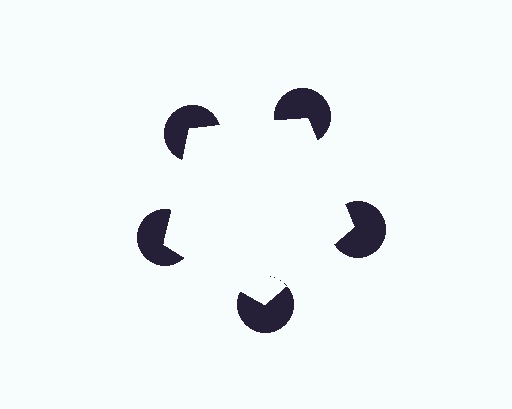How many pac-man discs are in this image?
There are 5 — one at each vertex of the illusory pentagon.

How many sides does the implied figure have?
5 sides.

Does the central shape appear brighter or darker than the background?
It typically appears slightly brighter than the background, even though no actual brightness change is drawn.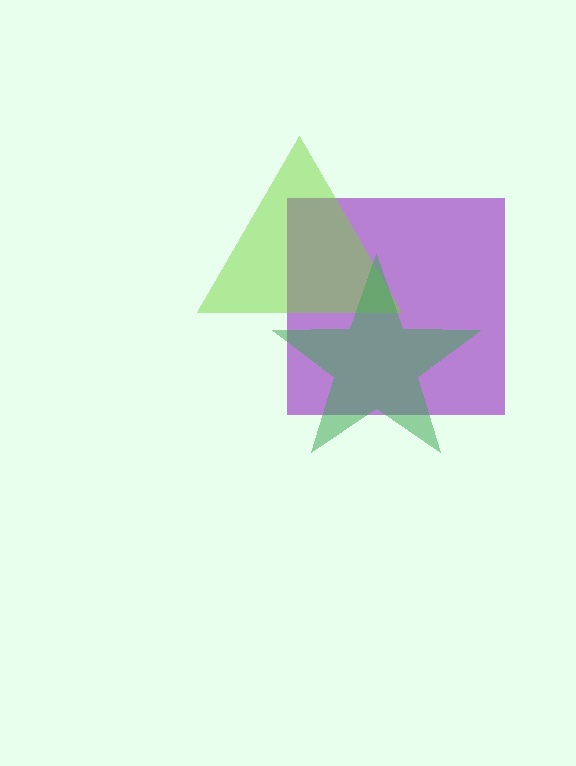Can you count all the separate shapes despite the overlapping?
Yes, there are 3 separate shapes.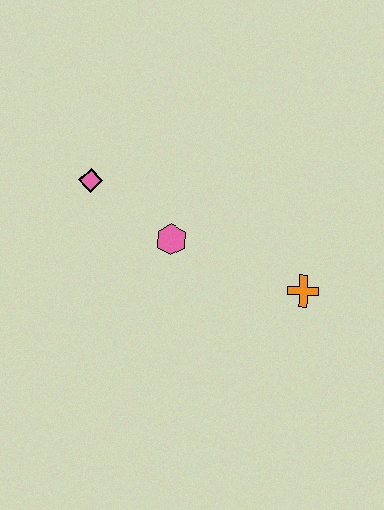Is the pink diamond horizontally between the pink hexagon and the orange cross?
No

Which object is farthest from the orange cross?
The pink diamond is farthest from the orange cross.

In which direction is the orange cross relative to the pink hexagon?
The orange cross is to the right of the pink hexagon.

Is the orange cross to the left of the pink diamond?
No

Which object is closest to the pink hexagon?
The pink diamond is closest to the pink hexagon.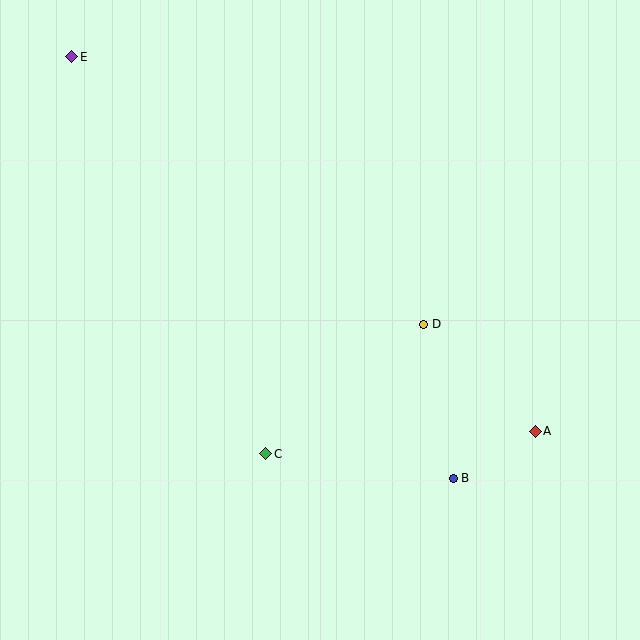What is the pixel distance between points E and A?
The distance between E and A is 596 pixels.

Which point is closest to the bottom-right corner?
Point A is closest to the bottom-right corner.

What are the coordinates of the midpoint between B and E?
The midpoint between B and E is at (263, 267).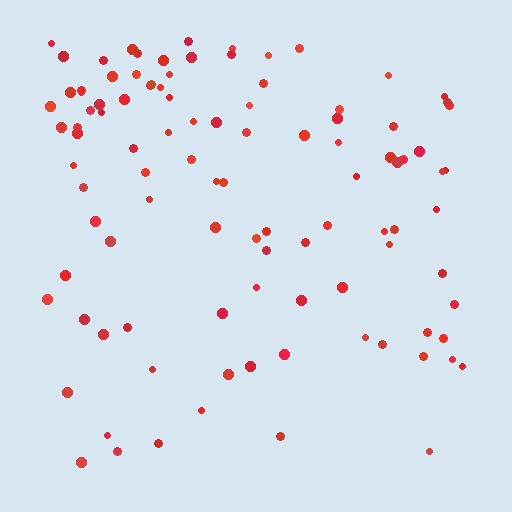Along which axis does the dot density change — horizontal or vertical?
Vertical.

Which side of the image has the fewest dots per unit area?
The bottom.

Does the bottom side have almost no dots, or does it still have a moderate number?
Still a moderate number, just noticeably fewer than the top.